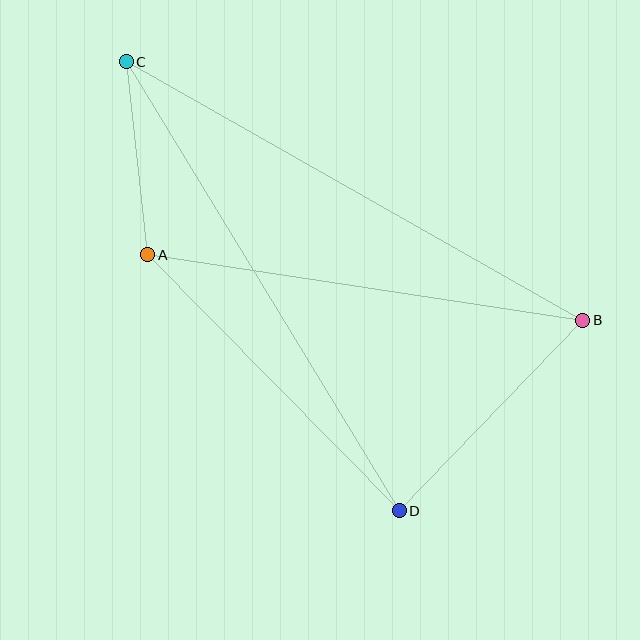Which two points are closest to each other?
Points A and C are closest to each other.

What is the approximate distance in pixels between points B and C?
The distance between B and C is approximately 525 pixels.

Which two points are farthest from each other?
Points C and D are farthest from each other.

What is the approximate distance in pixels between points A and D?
The distance between A and D is approximately 359 pixels.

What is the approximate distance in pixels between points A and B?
The distance between A and B is approximately 440 pixels.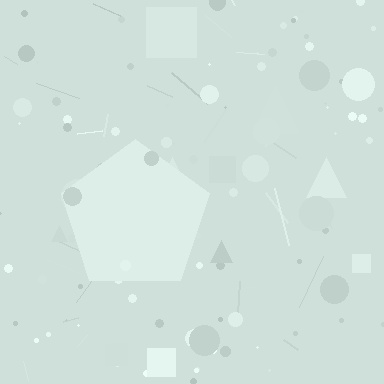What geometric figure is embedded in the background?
A pentagon is embedded in the background.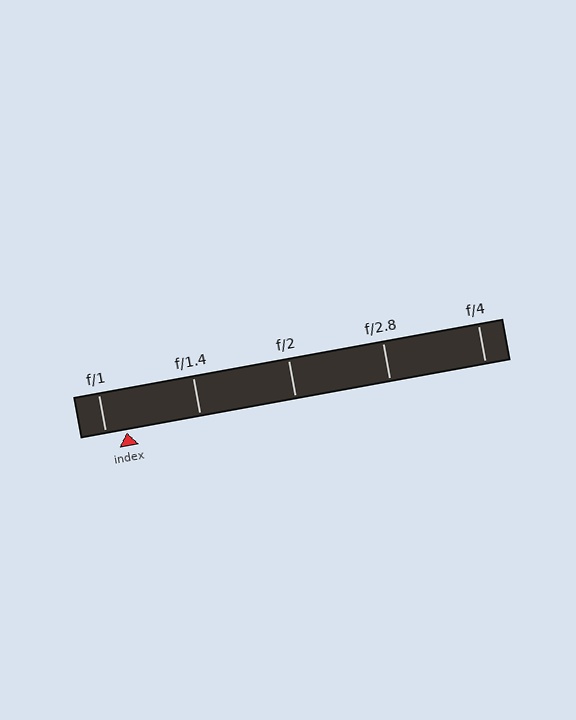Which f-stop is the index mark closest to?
The index mark is closest to f/1.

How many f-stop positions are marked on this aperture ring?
There are 5 f-stop positions marked.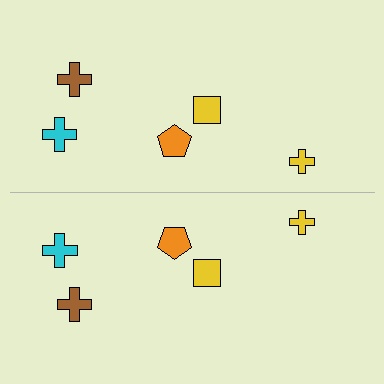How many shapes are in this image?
There are 10 shapes in this image.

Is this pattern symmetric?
Yes, this pattern has bilateral (reflection) symmetry.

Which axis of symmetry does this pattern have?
The pattern has a horizontal axis of symmetry running through the center of the image.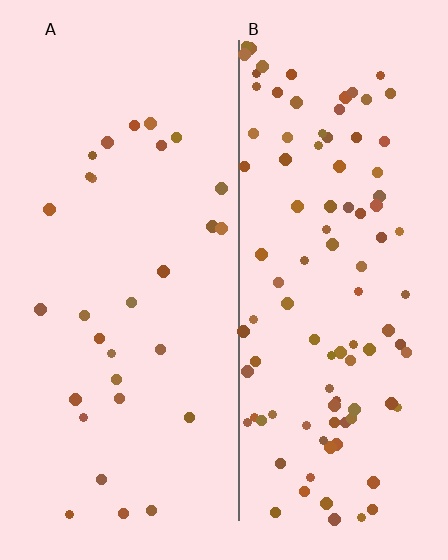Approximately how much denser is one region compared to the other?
Approximately 3.4× — region B over region A.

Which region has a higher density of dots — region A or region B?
B (the right).